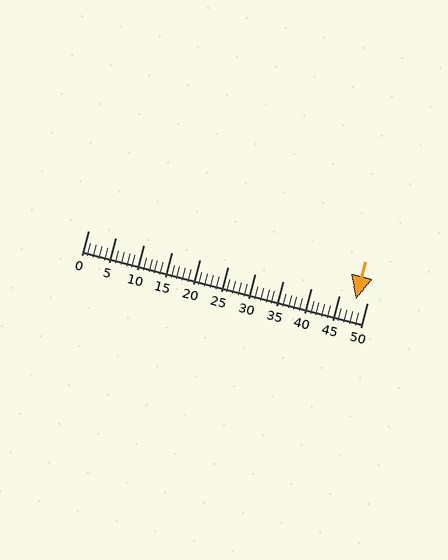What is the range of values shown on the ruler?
The ruler shows values from 0 to 50.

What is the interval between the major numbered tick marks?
The major tick marks are spaced 5 units apart.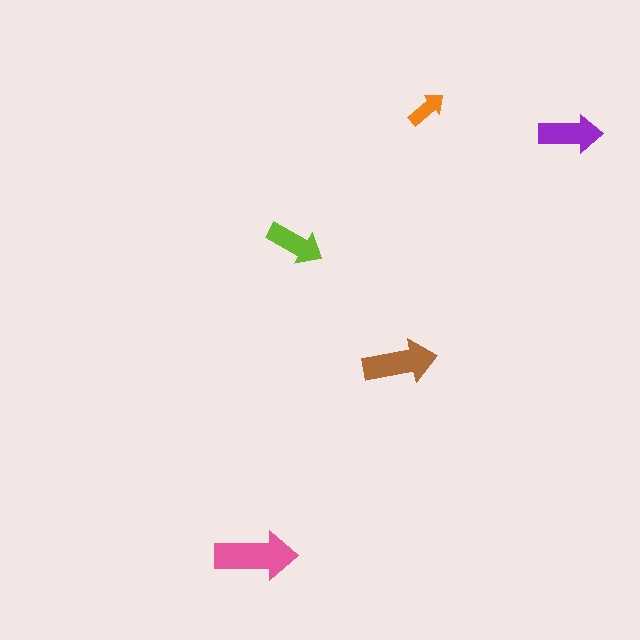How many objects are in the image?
There are 5 objects in the image.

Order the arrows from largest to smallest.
the pink one, the brown one, the purple one, the lime one, the orange one.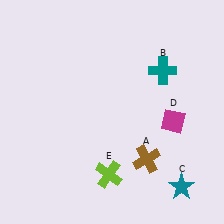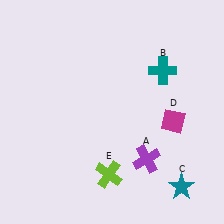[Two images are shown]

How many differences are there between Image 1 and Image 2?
There is 1 difference between the two images.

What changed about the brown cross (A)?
In Image 1, A is brown. In Image 2, it changed to purple.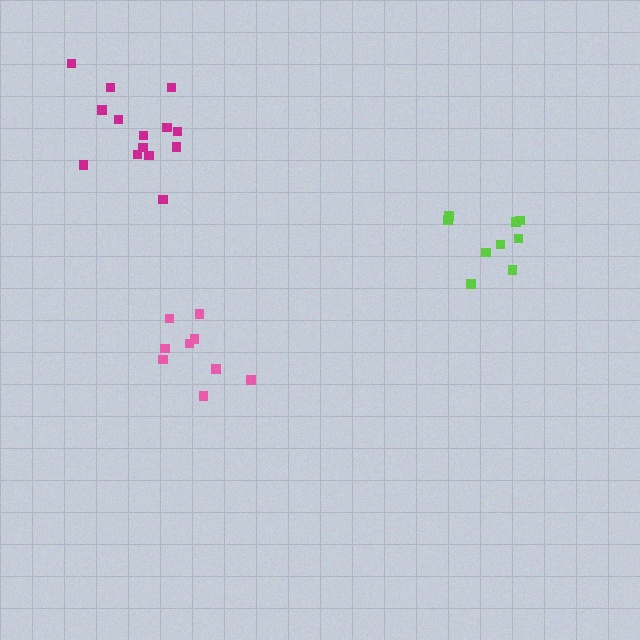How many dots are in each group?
Group 1: 14 dots, Group 2: 9 dots, Group 3: 9 dots (32 total).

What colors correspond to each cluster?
The clusters are colored: magenta, lime, pink.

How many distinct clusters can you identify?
There are 3 distinct clusters.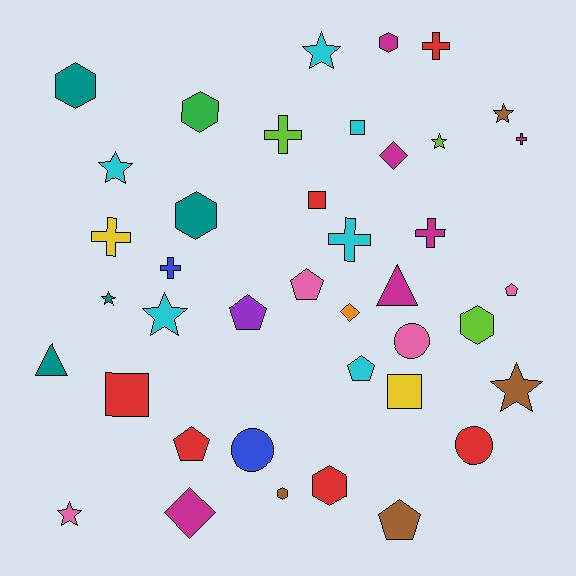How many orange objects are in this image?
There is 1 orange object.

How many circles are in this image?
There are 3 circles.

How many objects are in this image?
There are 40 objects.